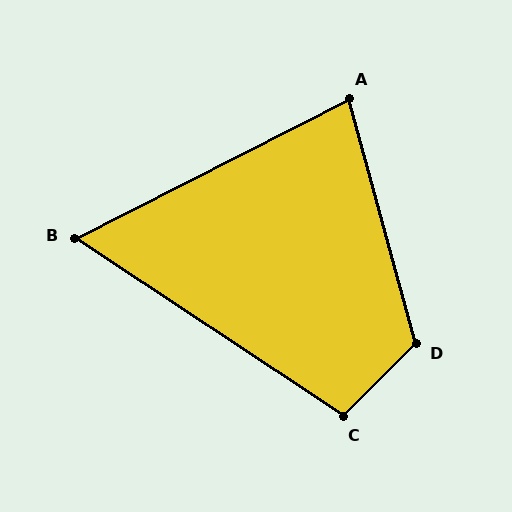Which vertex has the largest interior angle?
D, at approximately 120 degrees.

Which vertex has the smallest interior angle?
B, at approximately 60 degrees.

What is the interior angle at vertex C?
Approximately 101 degrees (obtuse).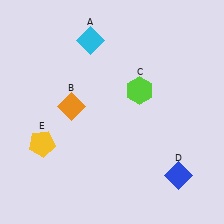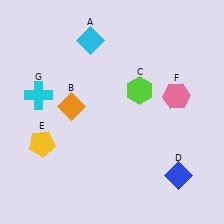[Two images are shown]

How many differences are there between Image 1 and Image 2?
There are 2 differences between the two images.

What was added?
A pink hexagon (F), a cyan cross (G) were added in Image 2.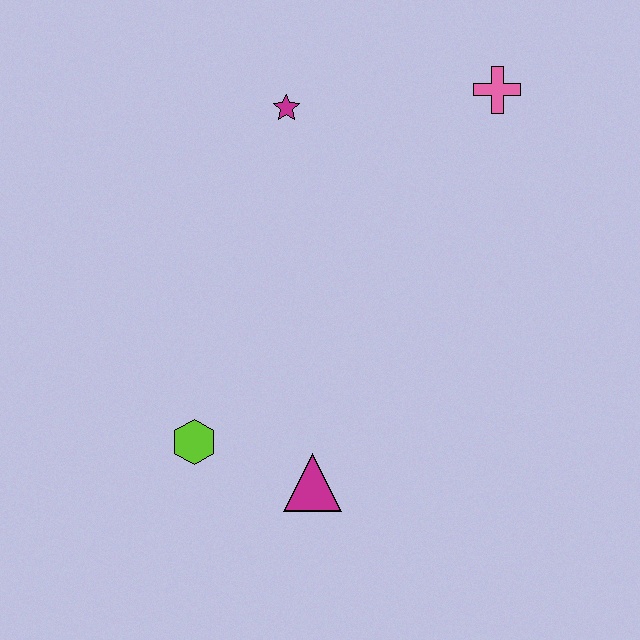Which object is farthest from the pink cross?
The lime hexagon is farthest from the pink cross.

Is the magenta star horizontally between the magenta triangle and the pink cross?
No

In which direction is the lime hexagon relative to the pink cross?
The lime hexagon is below the pink cross.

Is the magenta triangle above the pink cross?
No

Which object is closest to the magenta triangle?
The lime hexagon is closest to the magenta triangle.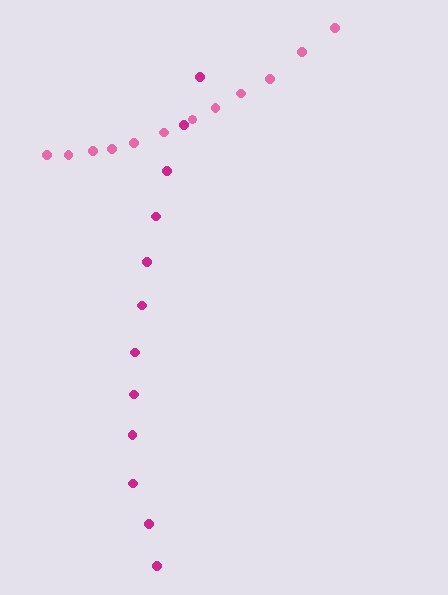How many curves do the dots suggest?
There are 2 distinct paths.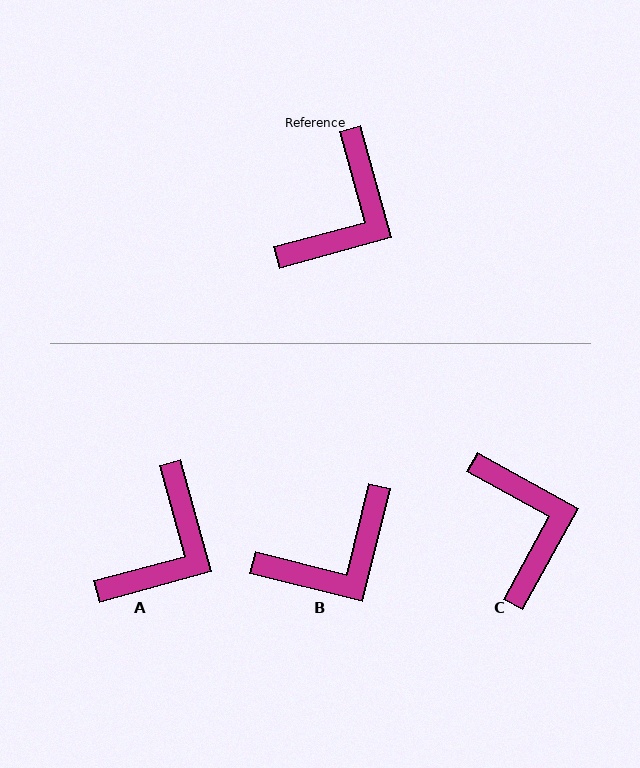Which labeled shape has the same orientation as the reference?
A.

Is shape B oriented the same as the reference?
No, it is off by about 29 degrees.